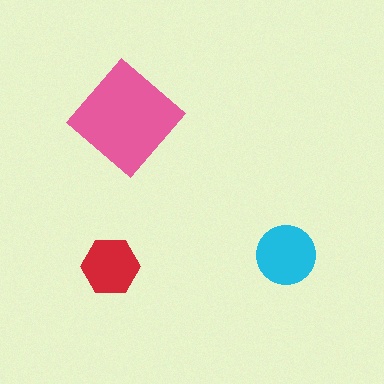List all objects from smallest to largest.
The red hexagon, the cyan circle, the pink diamond.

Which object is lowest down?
The red hexagon is bottommost.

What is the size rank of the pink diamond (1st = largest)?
1st.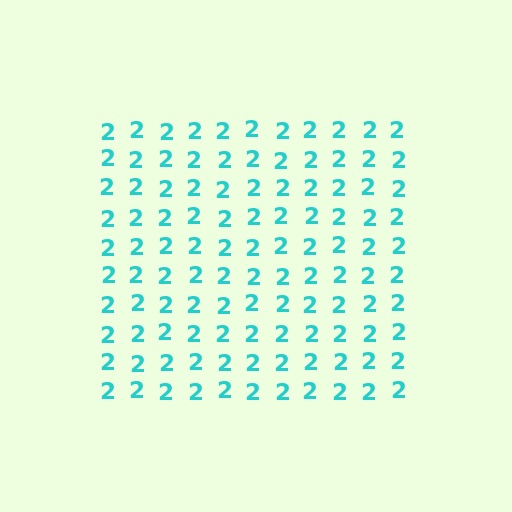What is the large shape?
The large shape is a square.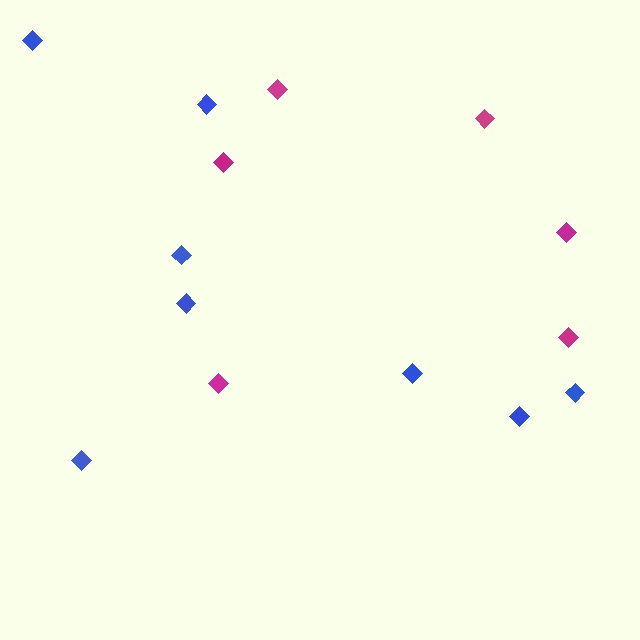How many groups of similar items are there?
There are 2 groups: one group of magenta diamonds (6) and one group of blue diamonds (8).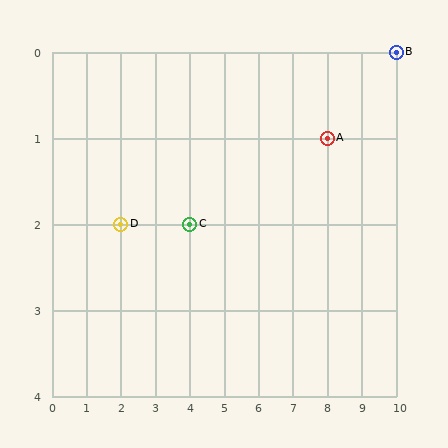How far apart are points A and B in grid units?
Points A and B are 2 columns and 1 row apart (about 2.2 grid units diagonally).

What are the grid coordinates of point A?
Point A is at grid coordinates (8, 1).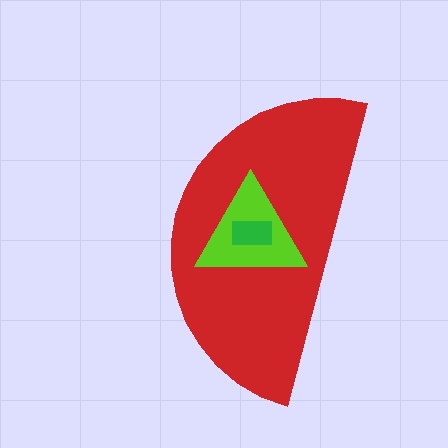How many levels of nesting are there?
3.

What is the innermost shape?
The green rectangle.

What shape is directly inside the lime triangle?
The green rectangle.